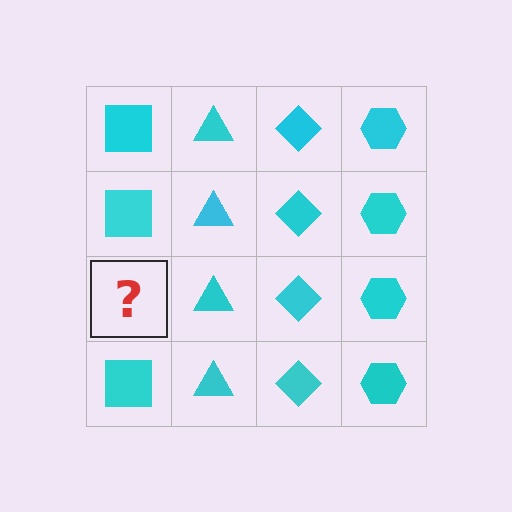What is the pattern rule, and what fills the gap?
The rule is that each column has a consistent shape. The gap should be filled with a cyan square.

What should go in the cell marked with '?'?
The missing cell should contain a cyan square.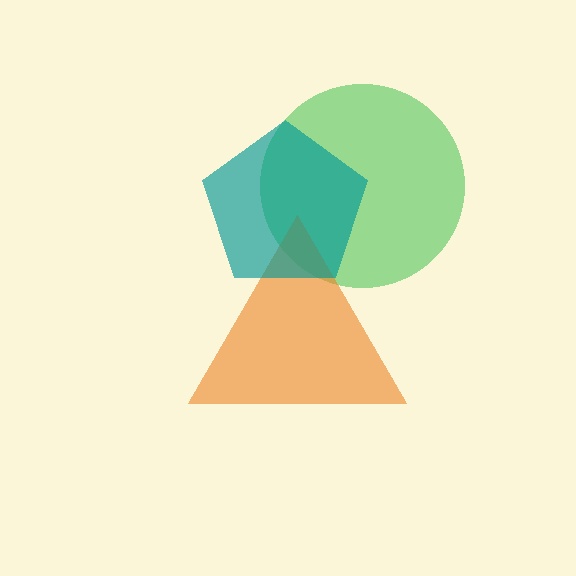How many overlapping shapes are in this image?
There are 3 overlapping shapes in the image.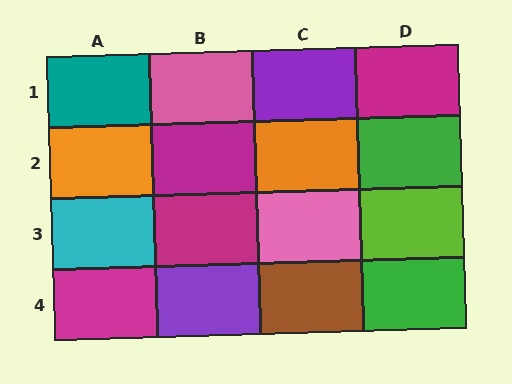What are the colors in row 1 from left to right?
Teal, pink, purple, magenta.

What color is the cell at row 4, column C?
Brown.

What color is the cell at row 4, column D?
Green.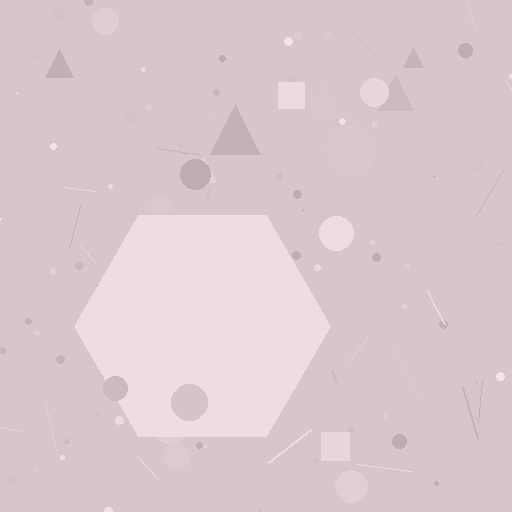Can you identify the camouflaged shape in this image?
The camouflaged shape is a hexagon.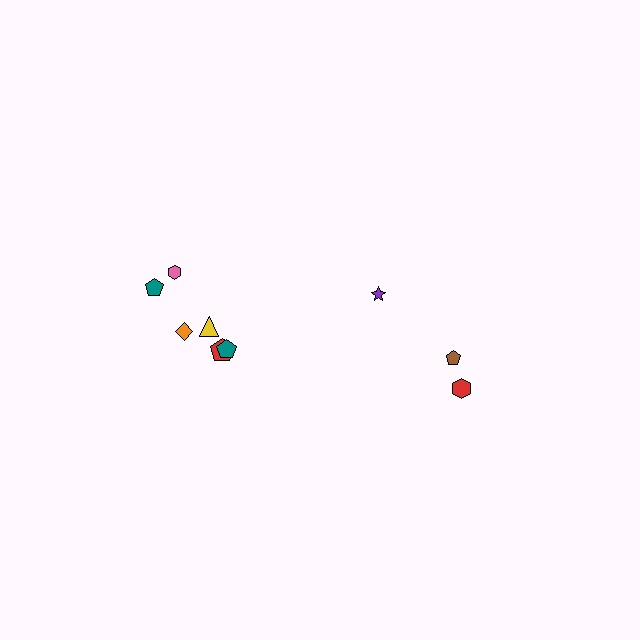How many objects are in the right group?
There are 3 objects.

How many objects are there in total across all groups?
There are 9 objects.